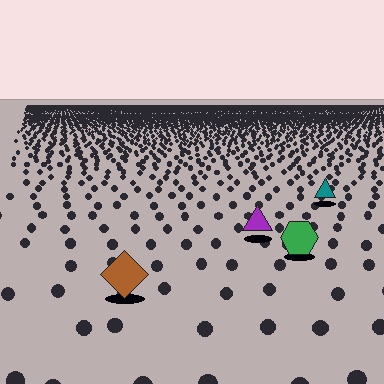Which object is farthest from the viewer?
The teal triangle is farthest from the viewer. It appears smaller and the ground texture around it is denser.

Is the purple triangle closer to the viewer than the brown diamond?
No. The brown diamond is closer — you can tell from the texture gradient: the ground texture is coarser near it.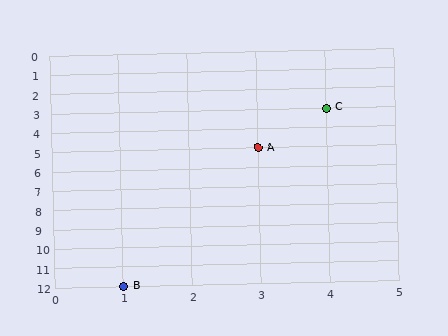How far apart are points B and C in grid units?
Points B and C are 3 columns and 9 rows apart (about 9.5 grid units diagonally).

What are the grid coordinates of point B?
Point B is at grid coordinates (1, 12).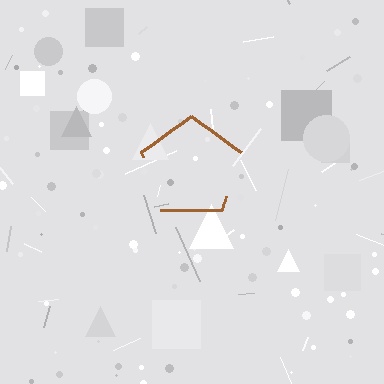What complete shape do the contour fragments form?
The contour fragments form a pentagon.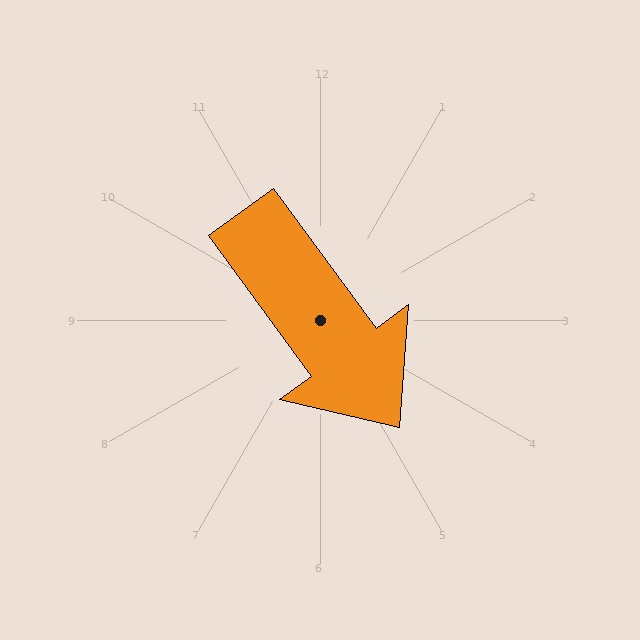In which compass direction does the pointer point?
Southeast.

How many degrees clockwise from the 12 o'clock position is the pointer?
Approximately 144 degrees.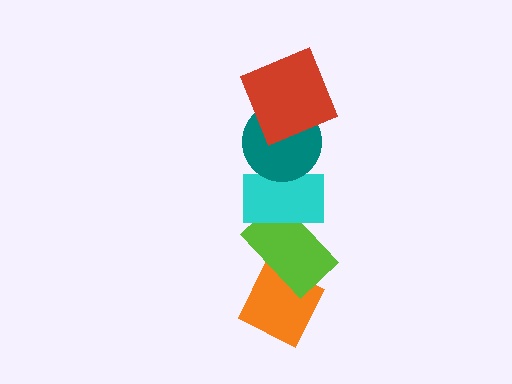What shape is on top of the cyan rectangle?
The teal circle is on top of the cyan rectangle.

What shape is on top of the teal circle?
The red square is on top of the teal circle.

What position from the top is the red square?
The red square is 1st from the top.